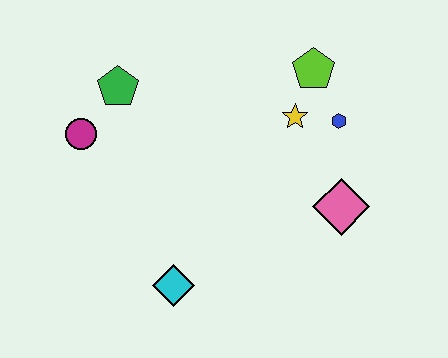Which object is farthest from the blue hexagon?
The magenta circle is farthest from the blue hexagon.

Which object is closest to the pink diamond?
The blue hexagon is closest to the pink diamond.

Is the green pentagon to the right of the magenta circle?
Yes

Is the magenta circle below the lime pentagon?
Yes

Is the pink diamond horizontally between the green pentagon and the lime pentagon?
No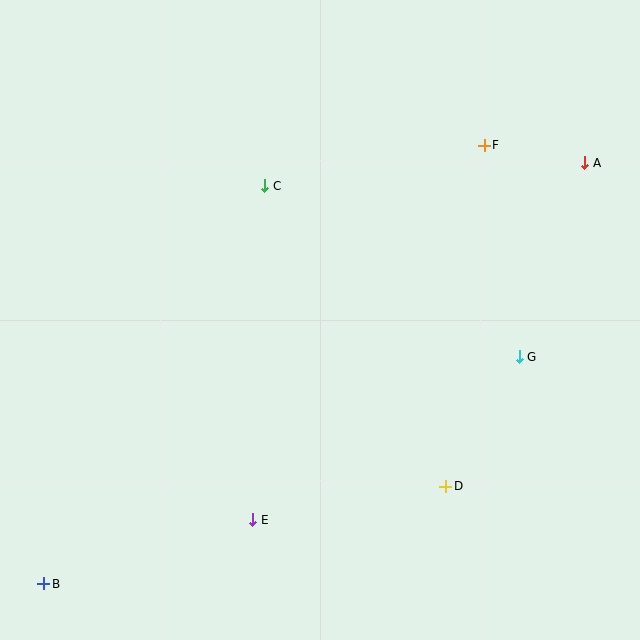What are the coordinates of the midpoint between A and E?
The midpoint between A and E is at (419, 341).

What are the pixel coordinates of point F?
Point F is at (484, 145).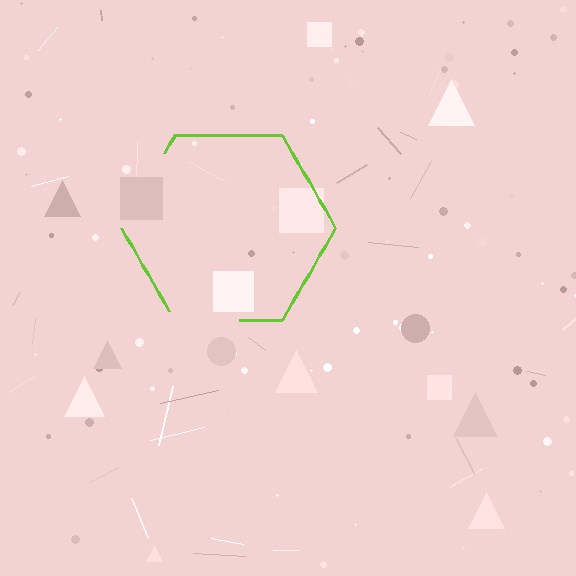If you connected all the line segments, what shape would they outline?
They would outline a hexagon.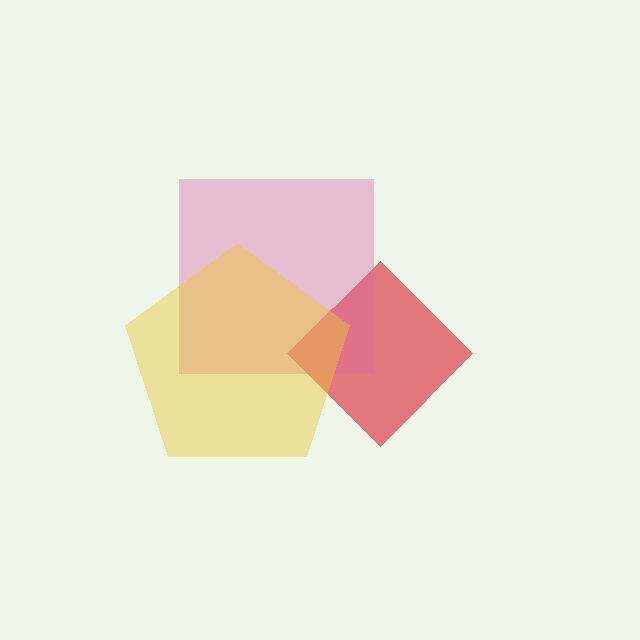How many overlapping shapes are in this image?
There are 3 overlapping shapes in the image.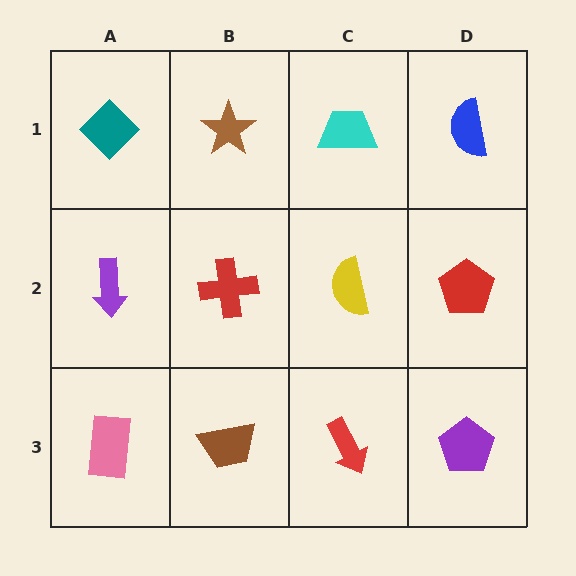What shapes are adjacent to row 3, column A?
A purple arrow (row 2, column A), a brown trapezoid (row 3, column B).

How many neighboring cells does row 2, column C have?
4.